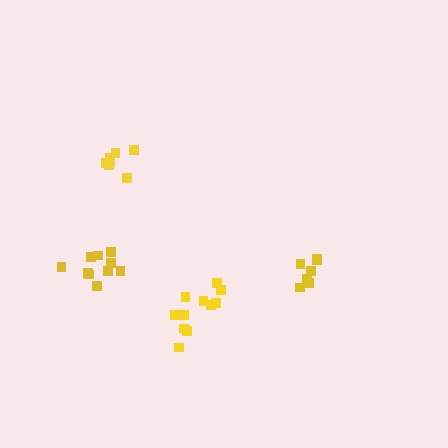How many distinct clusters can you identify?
There are 4 distinct clusters.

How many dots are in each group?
Group 1: 8 dots, Group 2: 10 dots, Group 3: 7 dots, Group 4: 11 dots (36 total).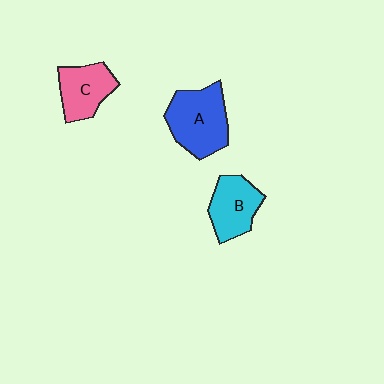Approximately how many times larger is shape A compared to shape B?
Approximately 1.3 times.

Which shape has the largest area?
Shape A (blue).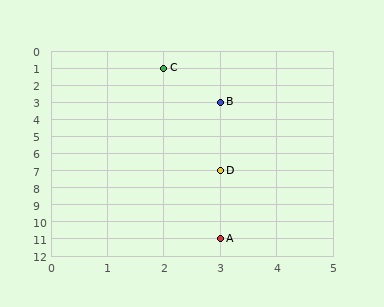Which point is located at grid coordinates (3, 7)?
Point D is at (3, 7).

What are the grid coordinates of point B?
Point B is at grid coordinates (3, 3).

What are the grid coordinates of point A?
Point A is at grid coordinates (3, 11).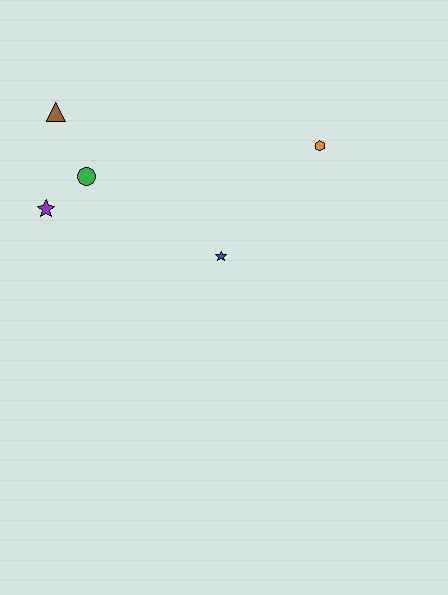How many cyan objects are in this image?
There are no cyan objects.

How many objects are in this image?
There are 5 objects.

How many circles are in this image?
There is 1 circle.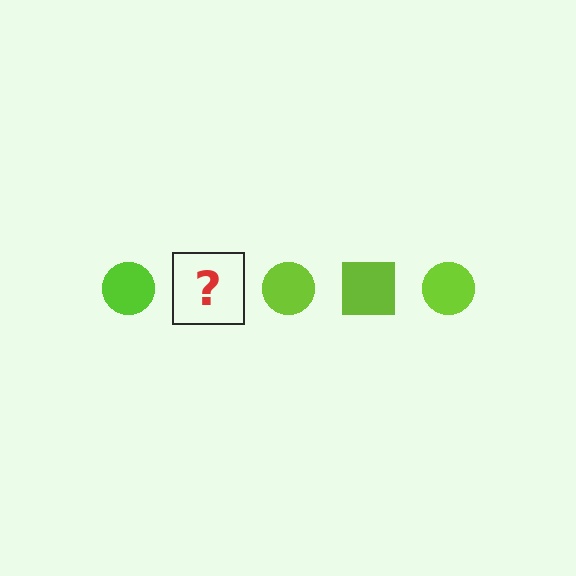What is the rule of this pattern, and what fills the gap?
The rule is that the pattern cycles through circle, square shapes in lime. The gap should be filled with a lime square.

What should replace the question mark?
The question mark should be replaced with a lime square.